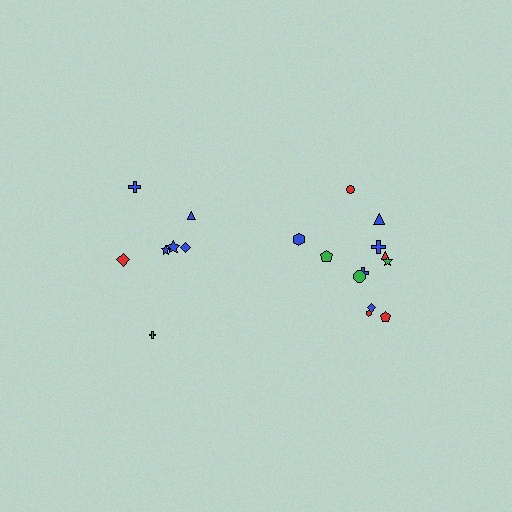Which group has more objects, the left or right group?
The right group.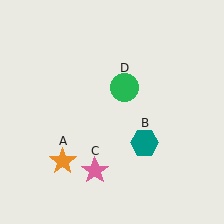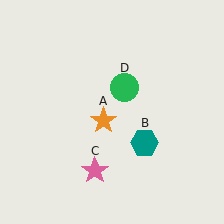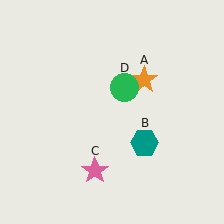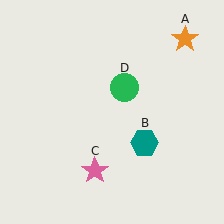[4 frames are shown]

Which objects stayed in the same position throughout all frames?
Teal hexagon (object B) and pink star (object C) and green circle (object D) remained stationary.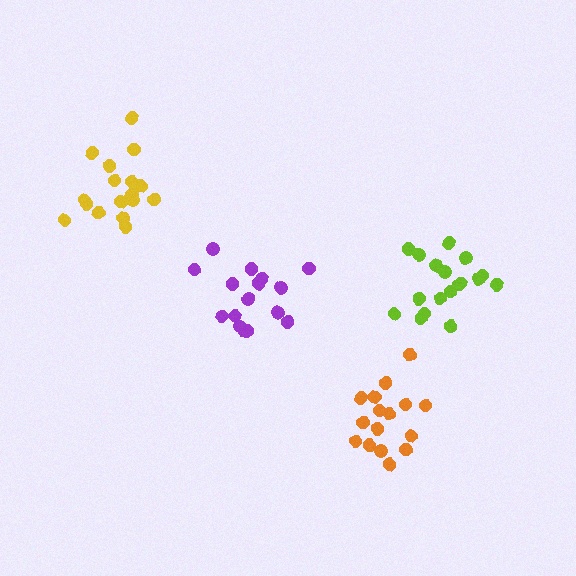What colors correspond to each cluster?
The clusters are colored: yellow, orange, lime, purple.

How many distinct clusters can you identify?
There are 4 distinct clusters.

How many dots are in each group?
Group 1: 17 dots, Group 2: 16 dots, Group 3: 18 dots, Group 4: 16 dots (67 total).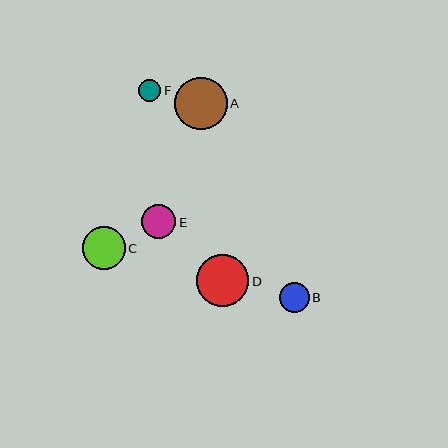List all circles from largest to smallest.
From largest to smallest: D, A, C, E, B, F.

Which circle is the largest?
Circle D is the largest with a size of approximately 52 pixels.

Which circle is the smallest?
Circle F is the smallest with a size of approximately 22 pixels.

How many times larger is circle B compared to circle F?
Circle B is approximately 1.4 times the size of circle F.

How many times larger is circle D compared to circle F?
Circle D is approximately 2.4 times the size of circle F.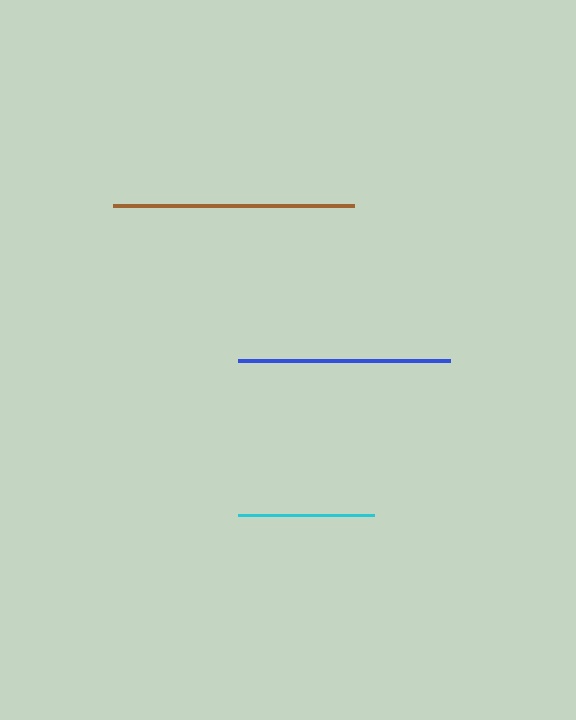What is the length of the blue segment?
The blue segment is approximately 212 pixels long.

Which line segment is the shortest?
The cyan line is the shortest at approximately 136 pixels.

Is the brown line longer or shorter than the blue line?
The brown line is longer than the blue line.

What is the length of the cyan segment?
The cyan segment is approximately 136 pixels long.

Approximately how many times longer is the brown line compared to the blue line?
The brown line is approximately 1.1 times the length of the blue line.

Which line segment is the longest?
The brown line is the longest at approximately 241 pixels.